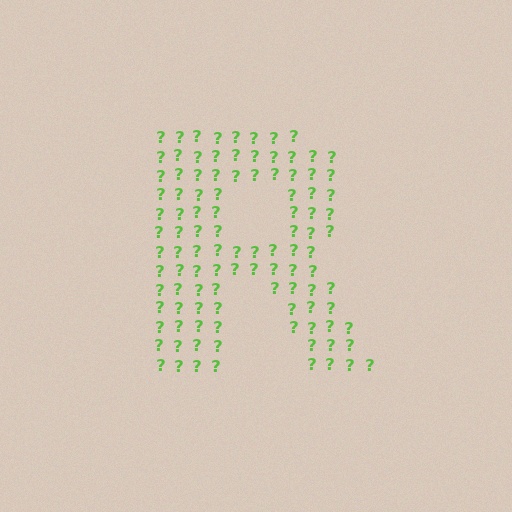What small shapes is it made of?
It is made of small question marks.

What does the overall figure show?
The overall figure shows the letter R.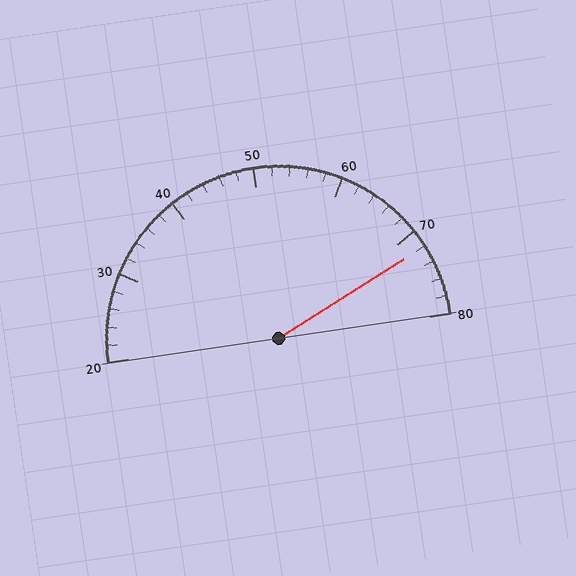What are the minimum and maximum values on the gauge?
The gauge ranges from 20 to 80.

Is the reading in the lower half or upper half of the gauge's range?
The reading is in the upper half of the range (20 to 80).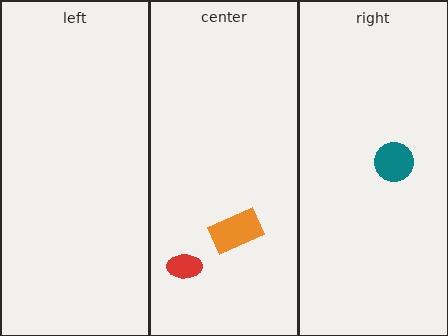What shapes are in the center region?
The red ellipse, the orange rectangle.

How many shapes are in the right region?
1.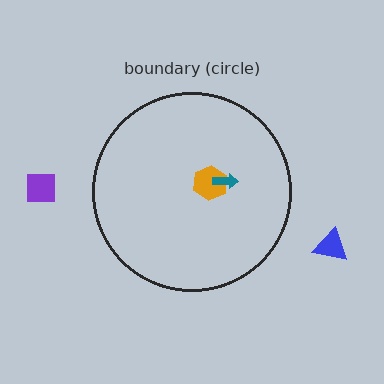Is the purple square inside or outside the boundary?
Outside.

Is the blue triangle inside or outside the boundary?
Outside.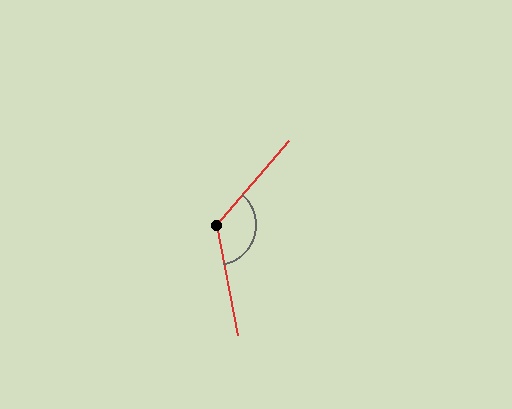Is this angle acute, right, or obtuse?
It is obtuse.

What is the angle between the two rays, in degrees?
Approximately 128 degrees.